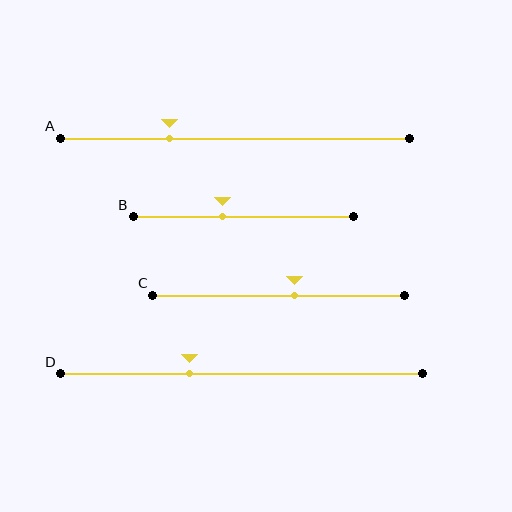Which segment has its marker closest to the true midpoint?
Segment C has its marker closest to the true midpoint.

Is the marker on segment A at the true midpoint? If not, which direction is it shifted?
No, the marker on segment A is shifted to the left by about 19% of the segment length.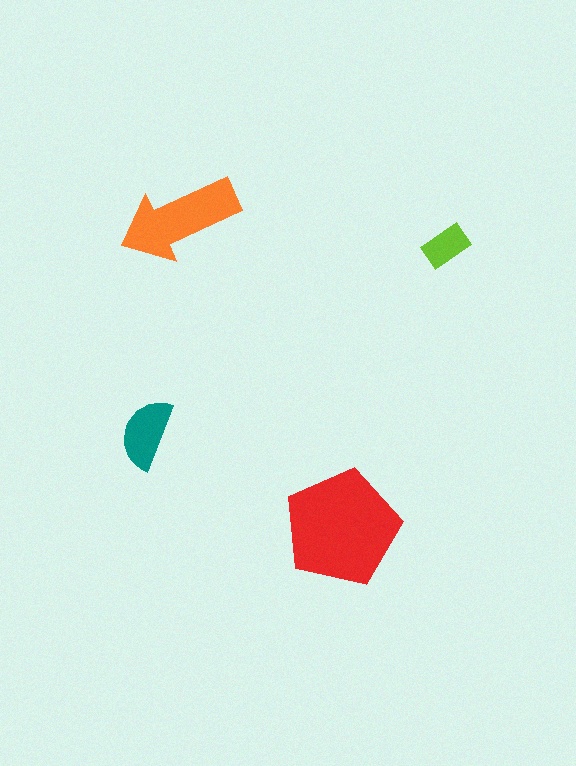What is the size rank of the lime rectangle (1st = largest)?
4th.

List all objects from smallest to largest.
The lime rectangle, the teal semicircle, the orange arrow, the red pentagon.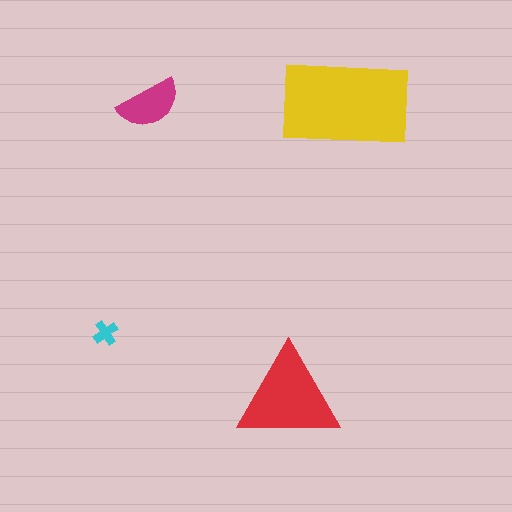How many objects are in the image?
There are 4 objects in the image.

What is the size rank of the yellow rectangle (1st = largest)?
1st.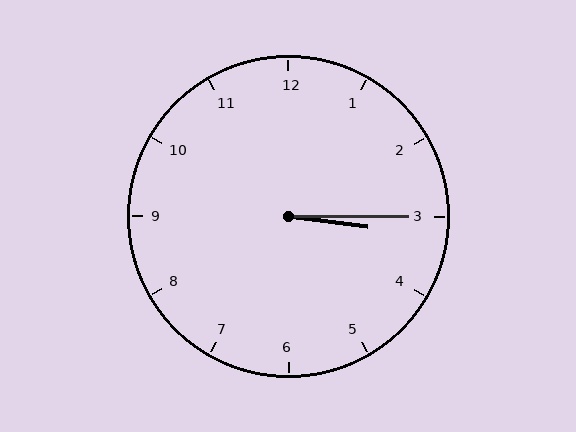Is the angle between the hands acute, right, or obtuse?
It is acute.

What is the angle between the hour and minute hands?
Approximately 8 degrees.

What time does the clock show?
3:15.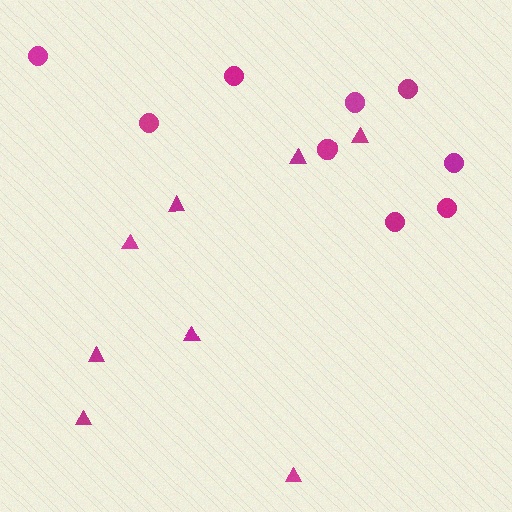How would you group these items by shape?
There are 2 groups: one group of circles (9) and one group of triangles (8).